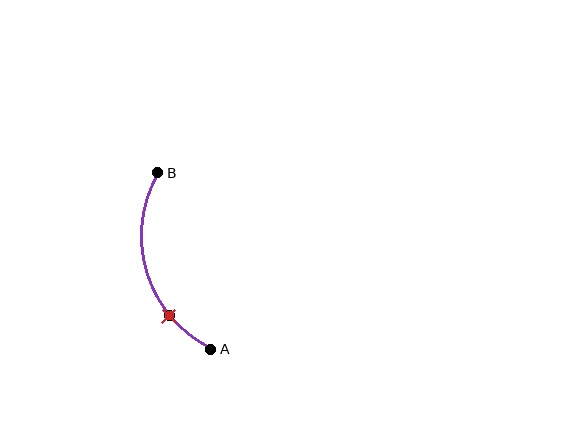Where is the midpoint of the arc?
The arc midpoint is the point on the curve farthest from the straight line joining A and B. It sits to the left of that line.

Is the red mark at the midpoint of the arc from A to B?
No. The red mark lies on the arc but is closer to endpoint A. The arc midpoint would be at the point on the curve equidistant along the arc from both A and B.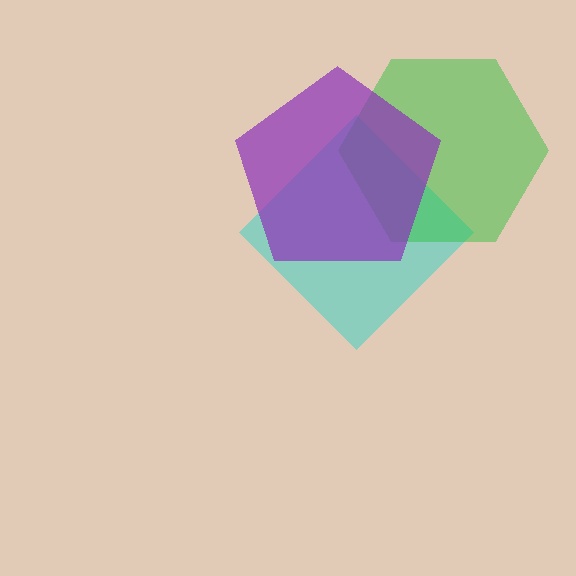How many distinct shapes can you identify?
There are 3 distinct shapes: a cyan diamond, a green hexagon, a purple pentagon.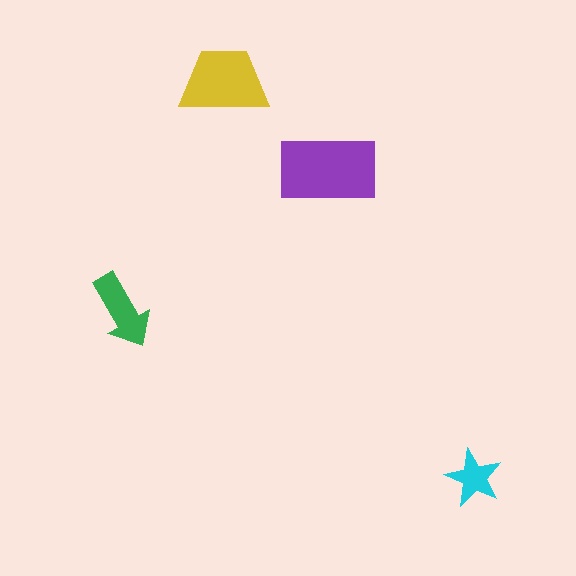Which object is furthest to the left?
The green arrow is leftmost.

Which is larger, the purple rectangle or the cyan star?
The purple rectangle.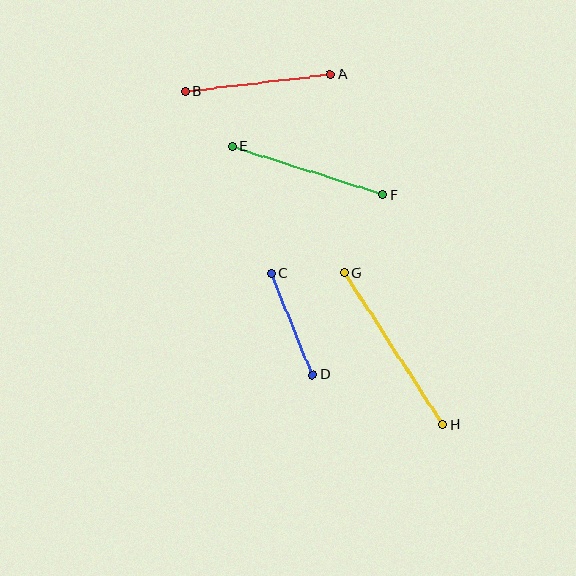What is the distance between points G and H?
The distance is approximately 181 pixels.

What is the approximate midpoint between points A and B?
The midpoint is at approximately (258, 83) pixels.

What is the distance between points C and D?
The distance is approximately 109 pixels.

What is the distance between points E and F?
The distance is approximately 158 pixels.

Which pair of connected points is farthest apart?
Points G and H are farthest apart.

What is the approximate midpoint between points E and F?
The midpoint is at approximately (307, 171) pixels.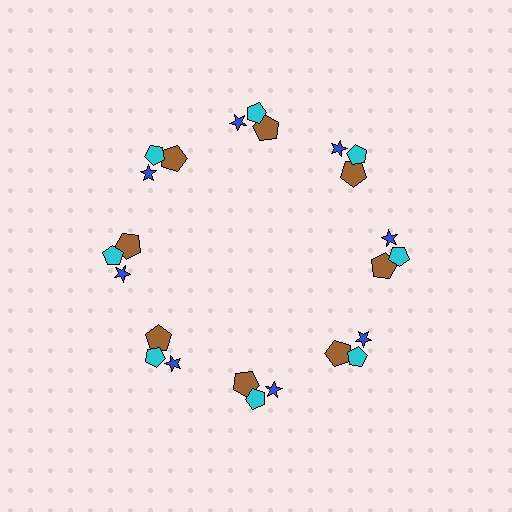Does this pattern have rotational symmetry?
Yes, this pattern has 8-fold rotational symmetry. It looks the same after rotating 45 degrees around the center.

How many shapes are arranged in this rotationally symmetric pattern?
There are 24 shapes, arranged in 8 groups of 3.